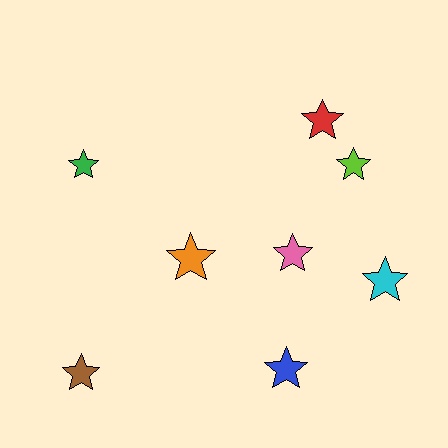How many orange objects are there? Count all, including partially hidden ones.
There is 1 orange object.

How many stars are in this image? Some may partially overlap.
There are 8 stars.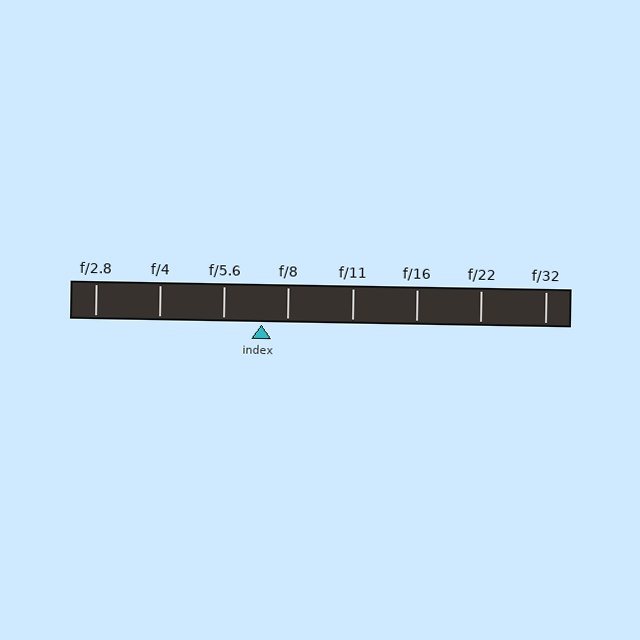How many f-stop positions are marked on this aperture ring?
There are 8 f-stop positions marked.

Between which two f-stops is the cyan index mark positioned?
The index mark is between f/5.6 and f/8.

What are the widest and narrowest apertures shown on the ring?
The widest aperture shown is f/2.8 and the narrowest is f/32.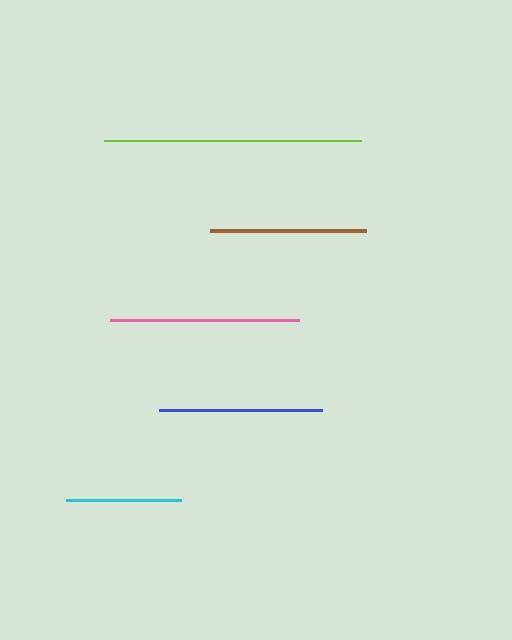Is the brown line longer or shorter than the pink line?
The pink line is longer than the brown line.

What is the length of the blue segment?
The blue segment is approximately 163 pixels long.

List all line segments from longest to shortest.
From longest to shortest: lime, pink, blue, brown, cyan.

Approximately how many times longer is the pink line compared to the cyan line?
The pink line is approximately 1.7 times the length of the cyan line.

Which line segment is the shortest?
The cyan line is the shortest at approximately 114 pixels.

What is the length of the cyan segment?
The cyan segment is approximately 114 pixels long.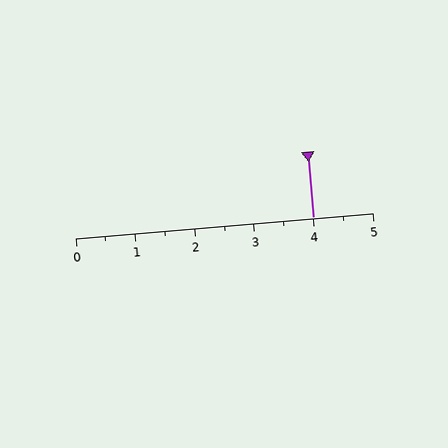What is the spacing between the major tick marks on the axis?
The major ticks are spaced 1 apart.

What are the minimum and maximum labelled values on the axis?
The axis runs from 0 to 5.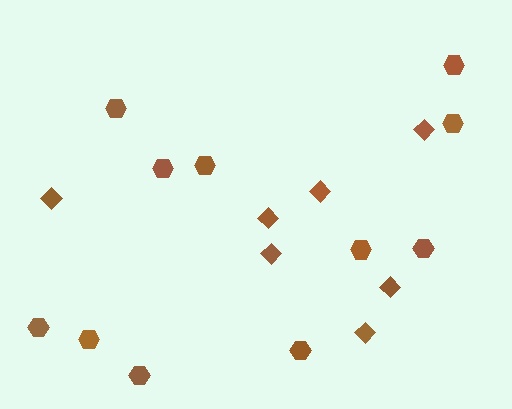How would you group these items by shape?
There are 2 groups: one group of diamonds (7) and one group of hexagons (11).